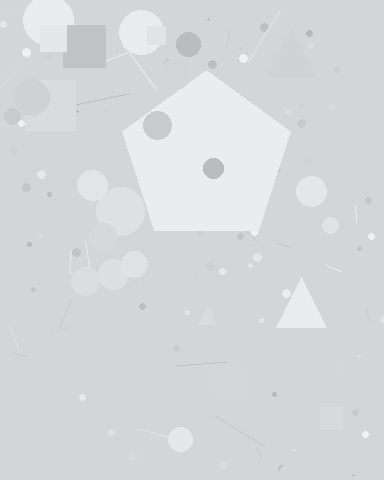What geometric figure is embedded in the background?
A pentagon is embedded in the background.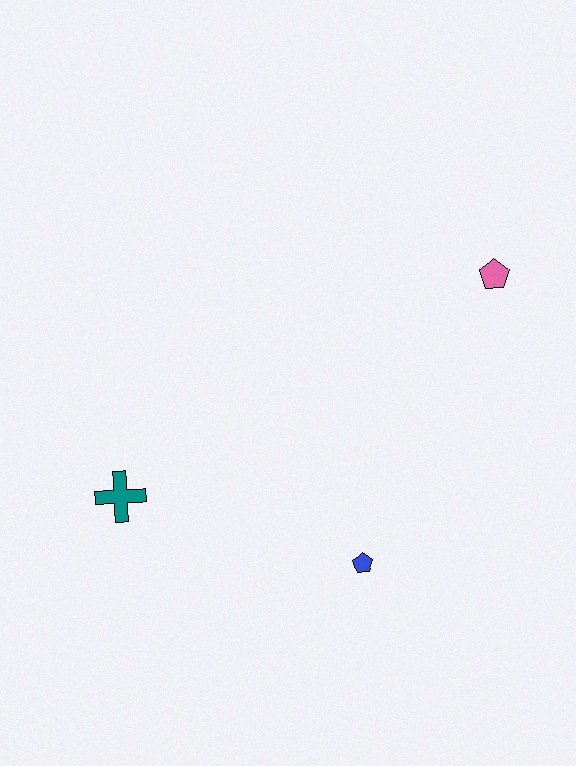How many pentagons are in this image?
There are 2 pentagons.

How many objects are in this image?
There are 3 objects.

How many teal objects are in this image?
There is 1 teal object.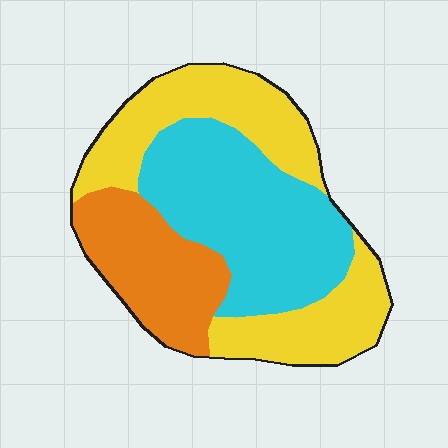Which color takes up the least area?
Orange, at roughly 25%.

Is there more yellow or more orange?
Yellow.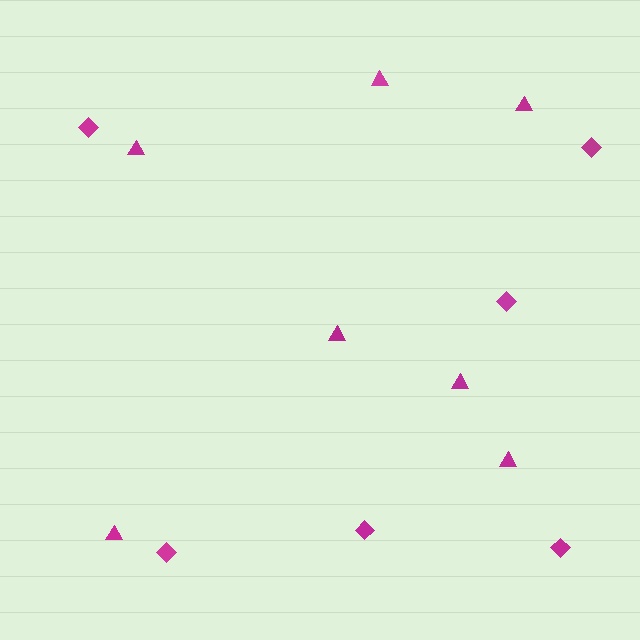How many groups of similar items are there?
There are 2 groups: one group of diamonds (6) and one group of triangles (7).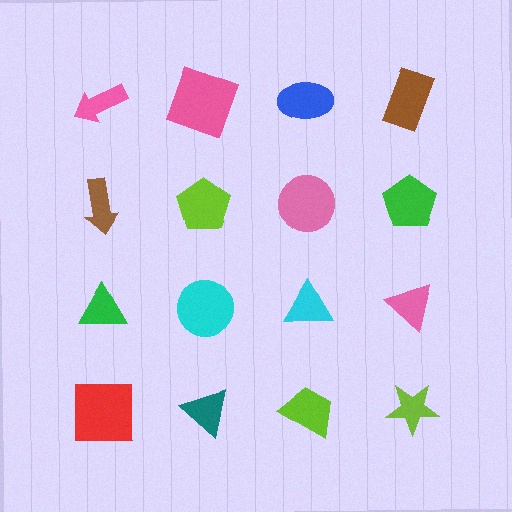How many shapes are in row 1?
4 shapes.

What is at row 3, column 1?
A green triangle.